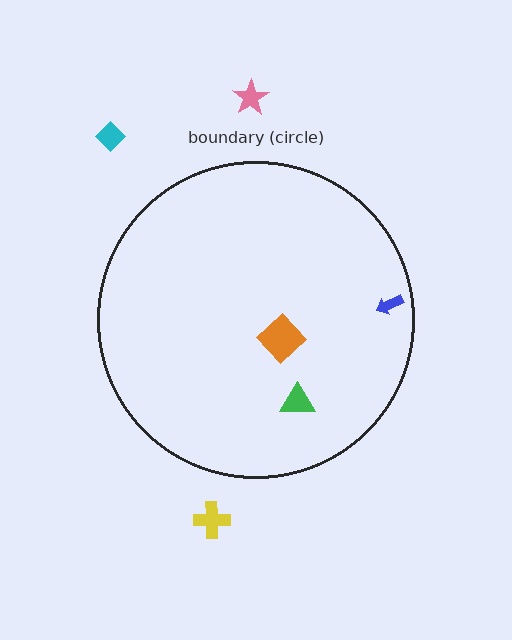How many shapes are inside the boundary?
3 inside, 3 outside.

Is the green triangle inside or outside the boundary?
Inside.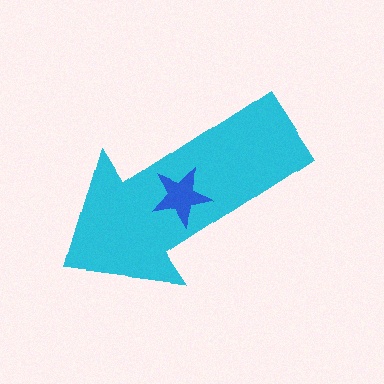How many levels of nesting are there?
2.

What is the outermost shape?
The cyan arrow.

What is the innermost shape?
The blue star.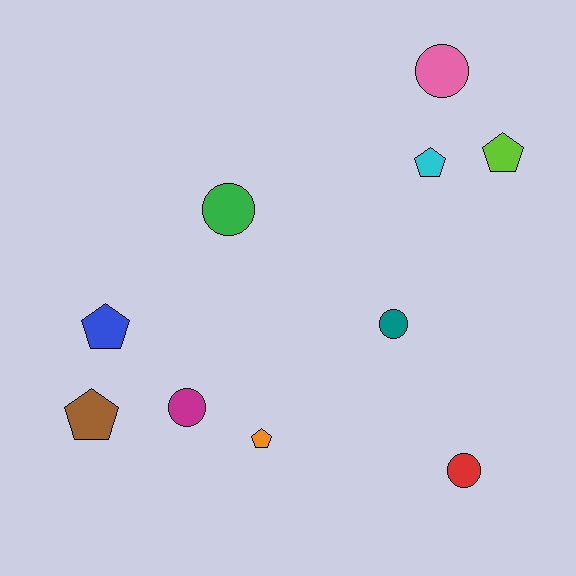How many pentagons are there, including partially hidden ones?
There are 5 pentagons.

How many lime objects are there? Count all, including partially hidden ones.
There is 1 lime object.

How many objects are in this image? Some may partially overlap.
There are 10 objects.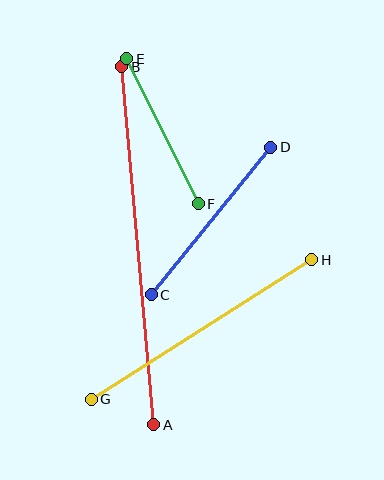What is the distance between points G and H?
The distance is approximately 261 pixels.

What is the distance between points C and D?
The distance is approximately 190 pixels.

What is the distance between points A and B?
The distance is approximately 360 pixels.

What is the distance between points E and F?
The distance is approximately 162 pixels.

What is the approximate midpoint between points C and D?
The midpoint is at approximately (211, 221) pixels.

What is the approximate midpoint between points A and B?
The midpoint is at approximately (138, 246) pixels.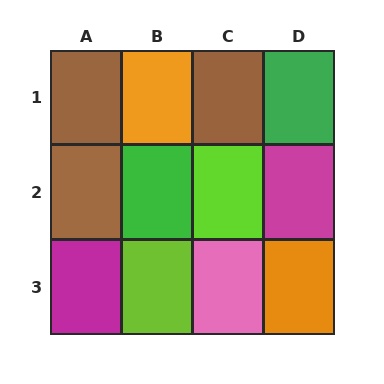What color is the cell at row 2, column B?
Green.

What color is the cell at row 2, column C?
Lime.